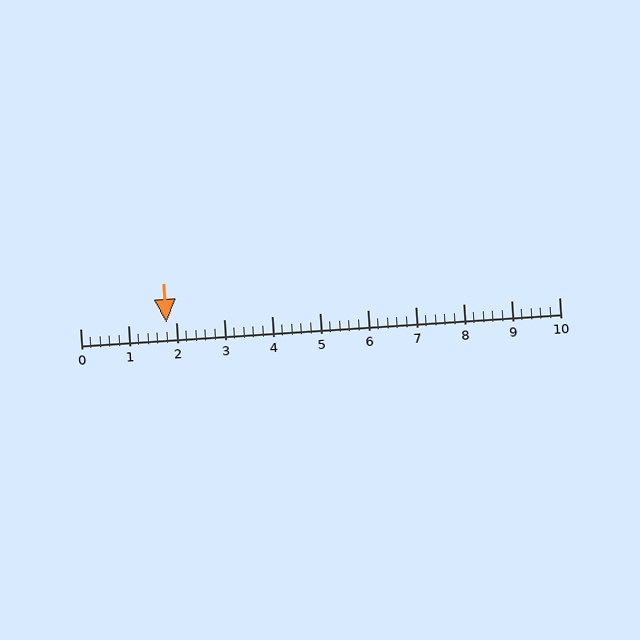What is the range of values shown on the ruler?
The ruler shows values from 0 to 10.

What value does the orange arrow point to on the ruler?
The orange arrow points to approximately 1.8.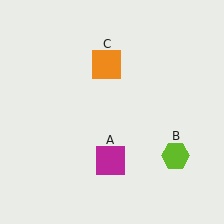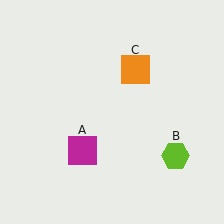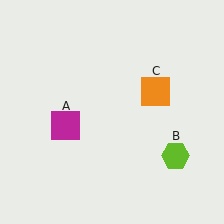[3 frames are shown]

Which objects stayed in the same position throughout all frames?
Lime hexagon (object B) remained stationary.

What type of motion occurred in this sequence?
The magenta square (object A), orange square (object C) rotated clockwise around the center of the scene.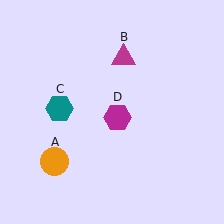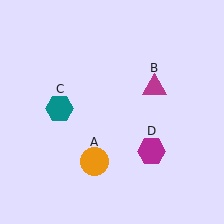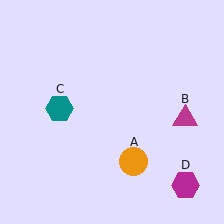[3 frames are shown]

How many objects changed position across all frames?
3 objects changed position: orange circle (object A), magenta triangle (object B), magenta hexagon (object D).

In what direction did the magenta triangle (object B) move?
The magenta triangle (object B) moved down and to the right.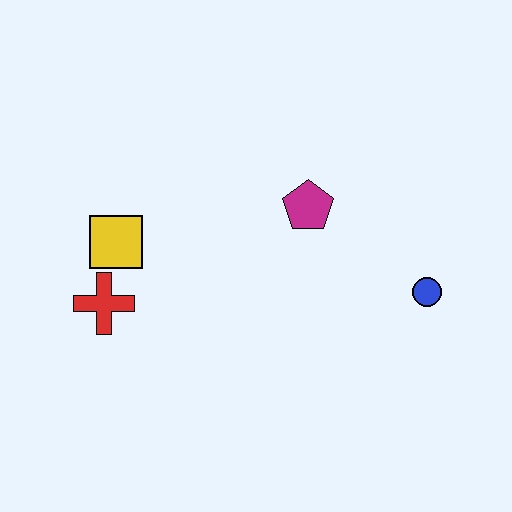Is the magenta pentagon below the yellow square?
No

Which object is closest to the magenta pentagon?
The blue circle is closest to the magenta pentagon.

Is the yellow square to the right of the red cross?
Yes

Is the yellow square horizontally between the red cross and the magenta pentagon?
Yes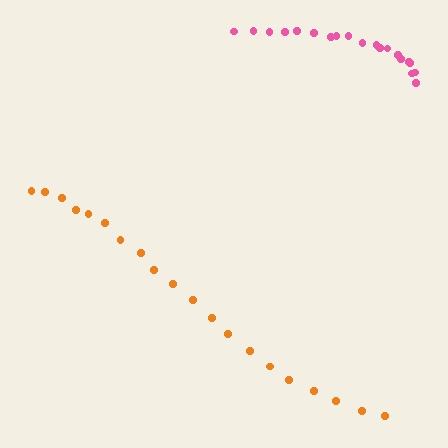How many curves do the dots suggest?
There are 2 distinct paths.